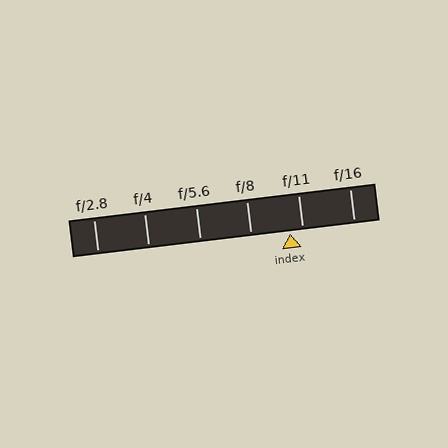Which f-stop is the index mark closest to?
The index mark is closest to f/11.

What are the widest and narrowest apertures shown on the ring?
The widest aperture shown is f/2.8 and the narrowest is f/16.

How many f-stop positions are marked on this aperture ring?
There are 6 f-stop positions marked.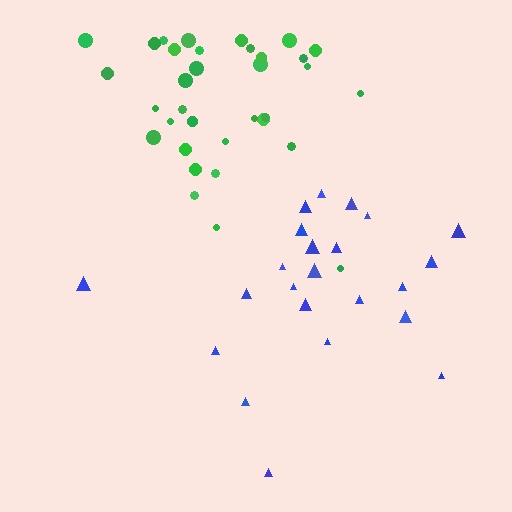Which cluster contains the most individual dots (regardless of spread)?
Green (34).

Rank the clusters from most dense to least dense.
green, blue.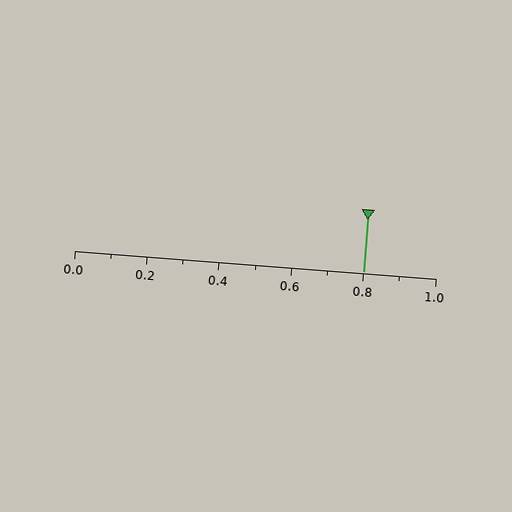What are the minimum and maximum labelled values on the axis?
The axis runs from 0.0 to 1.0.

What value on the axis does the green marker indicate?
The marker indicates approximately 0.8.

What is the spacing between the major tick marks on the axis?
The major ticks are spaced 0.2 apart.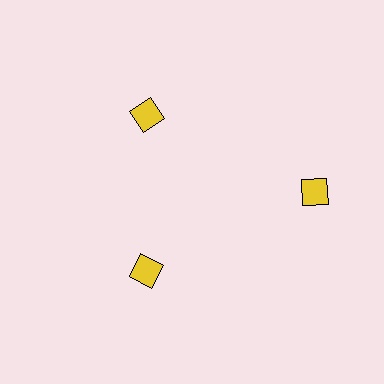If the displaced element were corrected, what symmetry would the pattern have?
It would have 3-fold rotational symmetry — the pattern would map onto itself every 120 degrees.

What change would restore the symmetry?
The symmetry would be restored by moving it inward, back onto the ring so that all 3 diamonds sit at equal angles and equal distance from the center.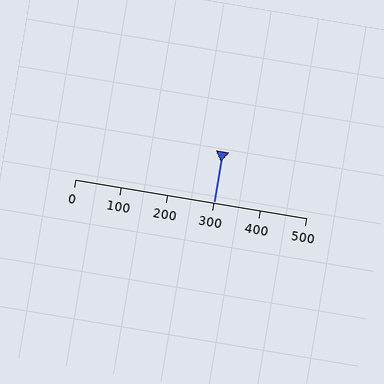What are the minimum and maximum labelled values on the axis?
The axis runs from 0 to 500.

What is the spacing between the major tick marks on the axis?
The major ticks are spaced 100 apart.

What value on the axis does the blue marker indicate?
The marker indicates approximately 300.